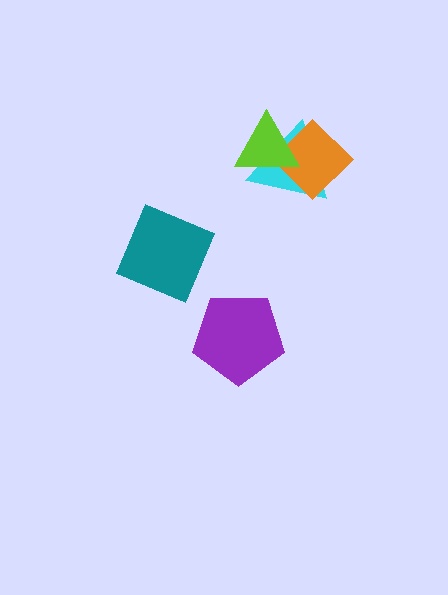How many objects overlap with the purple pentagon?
0 objects overlap with the purple pentagon.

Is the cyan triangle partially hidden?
Yes, it is partially covered by another shape.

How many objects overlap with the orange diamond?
2 objects overlap with the orange diamond.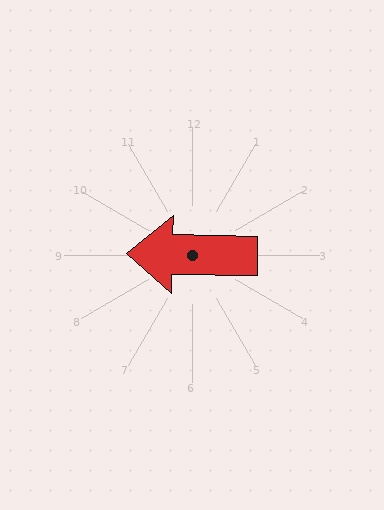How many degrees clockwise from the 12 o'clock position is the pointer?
Approximately 271 degrees.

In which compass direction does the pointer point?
West.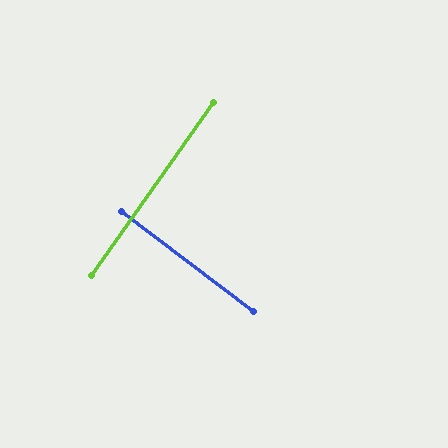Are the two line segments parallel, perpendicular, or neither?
Perpendicular — they meet at approximately 88°.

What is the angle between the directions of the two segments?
Approximately 88 degrees.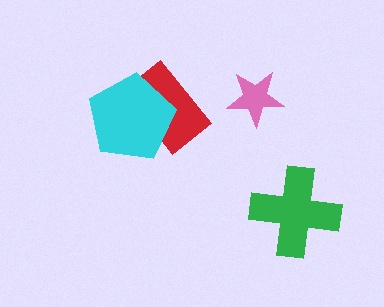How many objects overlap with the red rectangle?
1 object overlaps with the red rectangle.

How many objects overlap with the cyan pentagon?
1 object overlaps with the cyan pentagon.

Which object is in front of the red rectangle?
The cyan pentagon is in front of the red rectangle.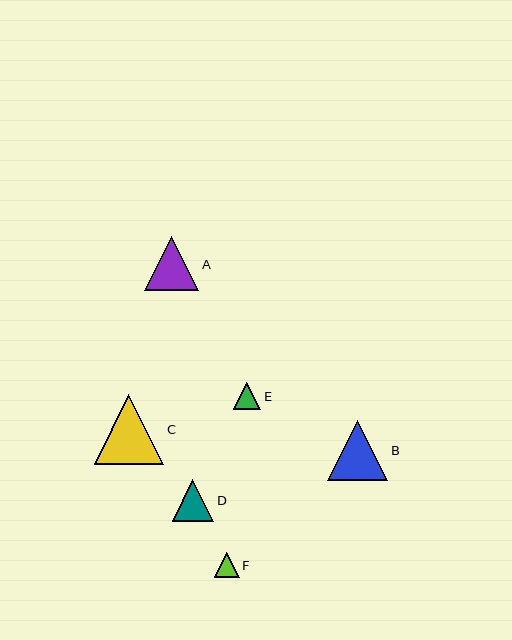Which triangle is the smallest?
Triangle F is the smallest with a size of approximately 25 pixels.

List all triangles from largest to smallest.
From largest to smallest: C, B, A, D, E, F.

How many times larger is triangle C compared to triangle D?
Triangle C is approximately 1.7 times the size of triangle D.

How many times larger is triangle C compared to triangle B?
Triangle C is approximately 1.2 times the size of triangle B.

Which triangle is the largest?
Triangle C is the largest with a size of approximately 70 pixels.